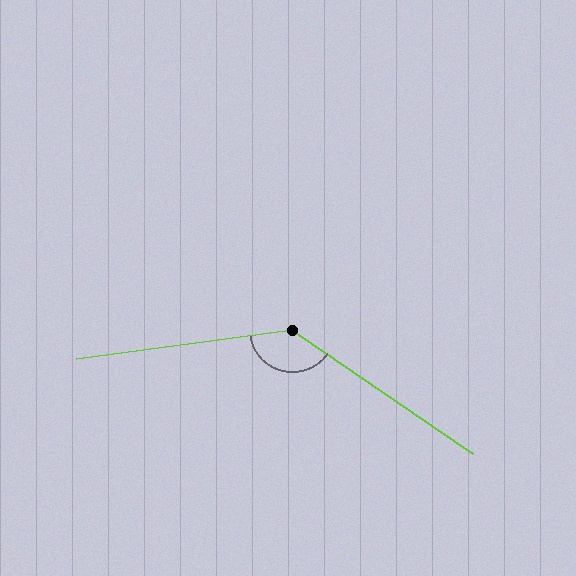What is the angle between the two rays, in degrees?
Approximately 138 degrees.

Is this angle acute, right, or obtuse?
It is obtuse.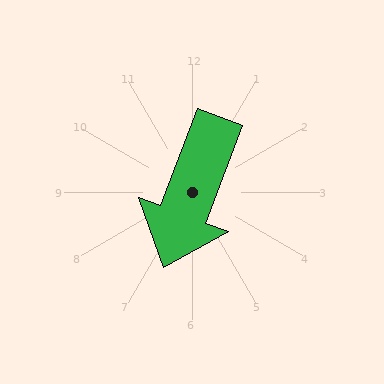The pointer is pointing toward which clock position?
Roughly 7 o'clock.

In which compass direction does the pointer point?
South.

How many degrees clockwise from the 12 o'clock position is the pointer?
Approximately 201 degrees.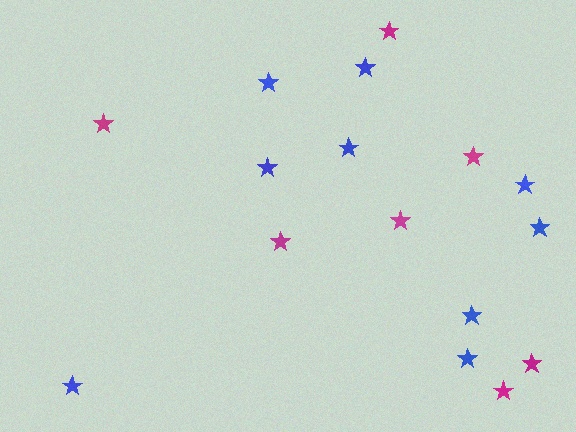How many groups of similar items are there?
There are 2 groups: one group of blue stars (9) and one group of magenta stars (7).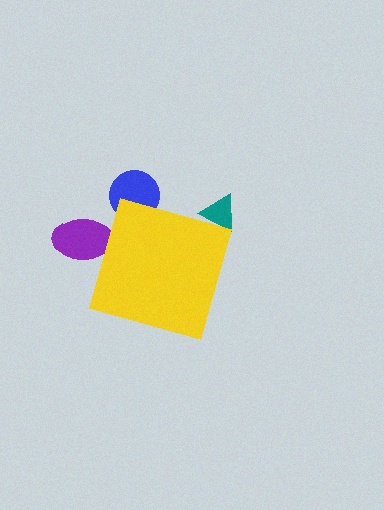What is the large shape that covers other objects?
A yellow diamond.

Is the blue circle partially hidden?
Yes, the blue circle is partially hidden behind the yellow diamond.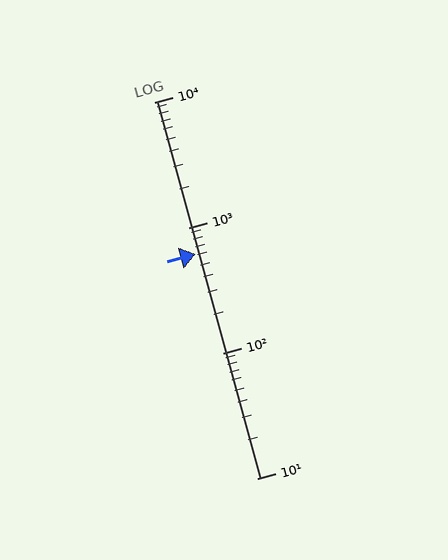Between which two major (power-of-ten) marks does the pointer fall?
The pointer is between 100 and 1000.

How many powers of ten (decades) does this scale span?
The scale spans 3 decades, from 10 to 10000.